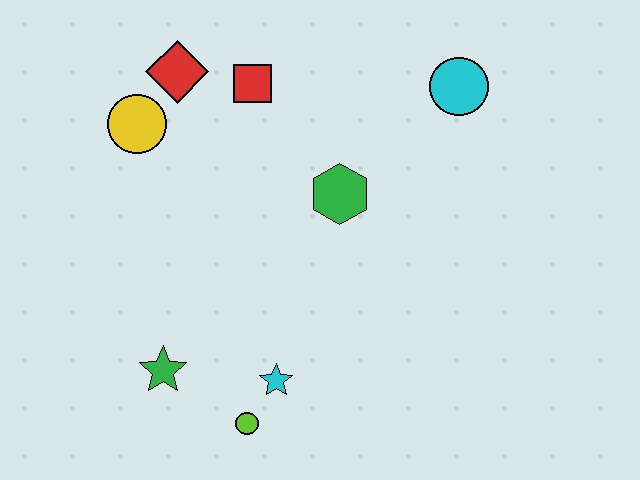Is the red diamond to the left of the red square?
Yes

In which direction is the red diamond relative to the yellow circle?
The red diamond is above the yellow circle.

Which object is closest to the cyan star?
The lime circle is closest to the cyan star.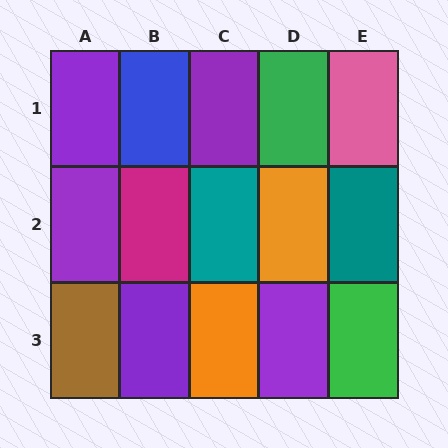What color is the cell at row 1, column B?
Blue.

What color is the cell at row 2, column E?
Teal.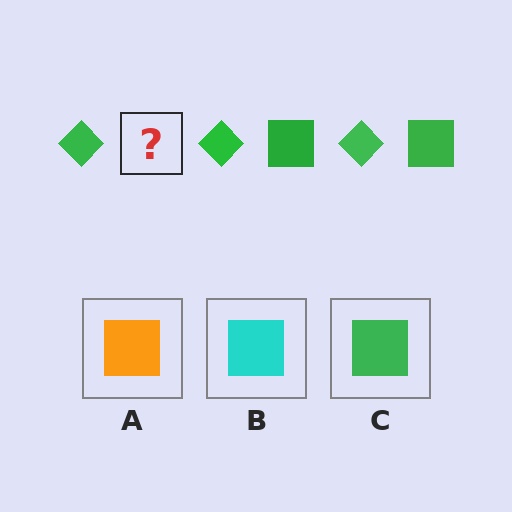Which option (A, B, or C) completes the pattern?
C.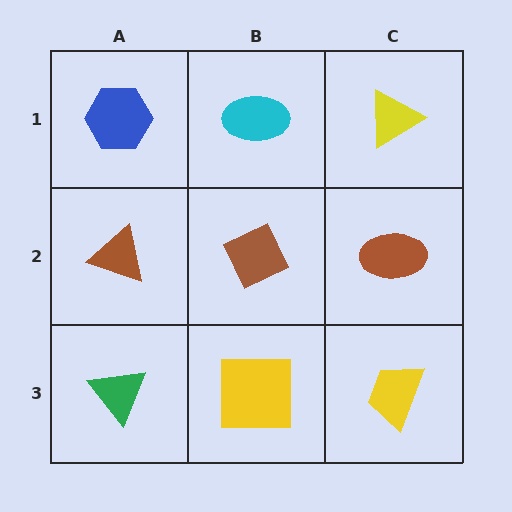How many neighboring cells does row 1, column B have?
3.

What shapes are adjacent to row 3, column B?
A brown diamond (row 2, column B), a green triangle (row 3, column A), a yellow trapezoid (row 3, column C).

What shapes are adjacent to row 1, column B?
A brown diamond (row 2, column B), a blue hexagon (row 1, column A), a yellow triangle (row 1, column C).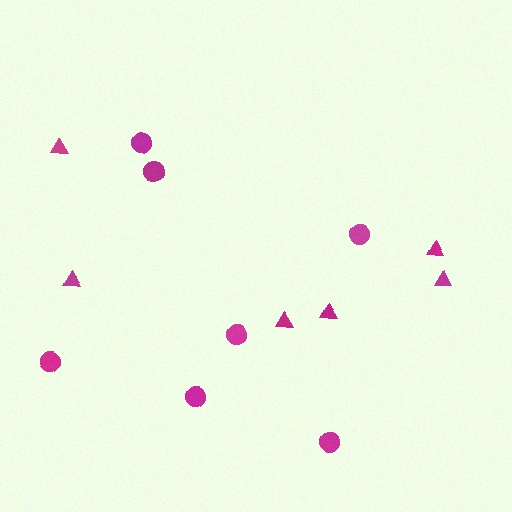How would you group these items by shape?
There are 2 groups: one group of triangles (6) and one group of circles (7).